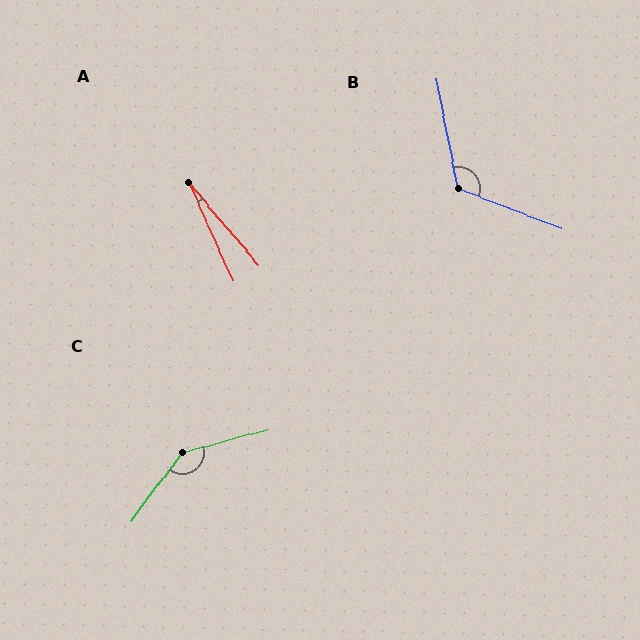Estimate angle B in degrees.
Approximately 122 degrees.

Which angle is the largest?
C, at approximately 142 degrees.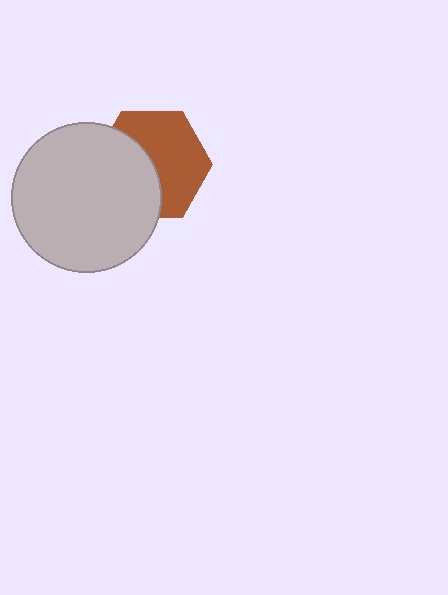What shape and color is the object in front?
The object in front is a light gray circle.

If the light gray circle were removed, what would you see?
You would see the complete brown hexagon.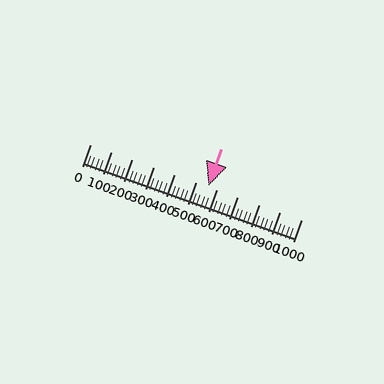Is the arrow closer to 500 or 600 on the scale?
The arrow is closer to 600.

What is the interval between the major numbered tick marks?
The major tick marks are spaced 100 units apart.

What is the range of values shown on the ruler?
The ruler shows values from 0 to 1000.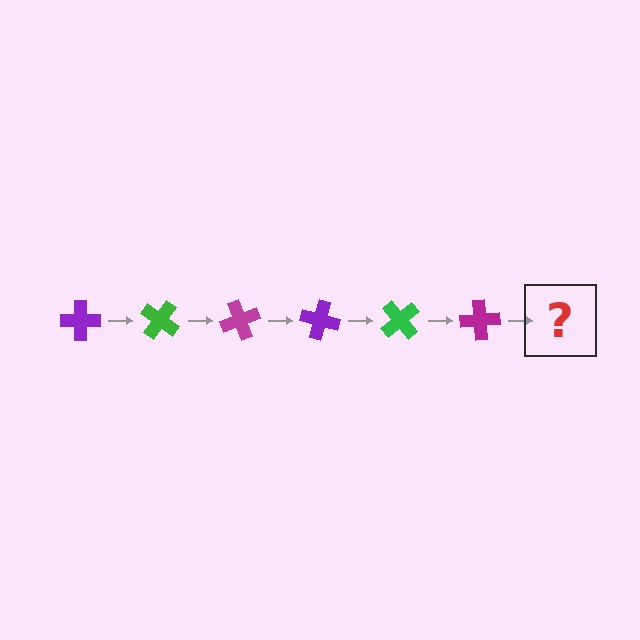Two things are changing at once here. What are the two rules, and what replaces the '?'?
The two rules are that it rotates 35 degrees each step and the color cycles through purple, green, and magenta. The '?' should be a purple cross, rotated 210 degrees from the start.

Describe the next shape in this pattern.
It should be a purple cross, rotated 210 degrees from the start.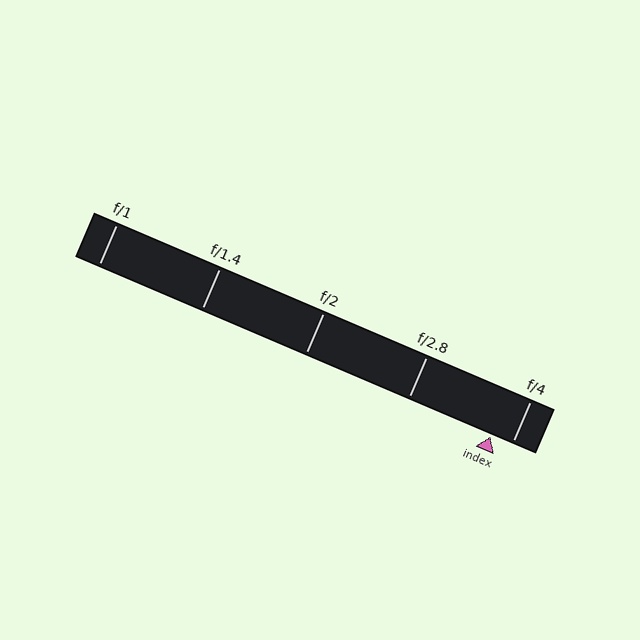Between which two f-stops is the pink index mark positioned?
The index mark is between f/2.8 and f/4.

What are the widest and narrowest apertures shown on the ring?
The widest aperture shown is f/1 and the narrowest is f/4.